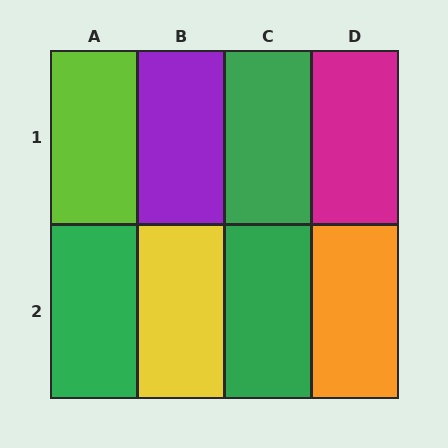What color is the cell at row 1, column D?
Magenta.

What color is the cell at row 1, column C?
Green.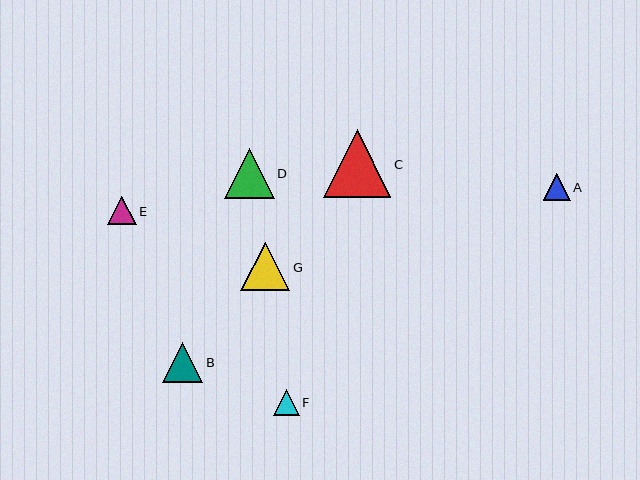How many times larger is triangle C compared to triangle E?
Triangle C is approximately 2.3 times the size of triangle E.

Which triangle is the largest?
Triangle C is the largest with a size of approximately 67 pixels.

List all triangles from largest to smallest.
From largest to smallest: C, D, G, B, E, A, F.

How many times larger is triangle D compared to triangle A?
Triangle D is approximately 1.8 times the size of triangle A.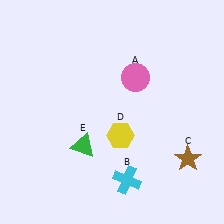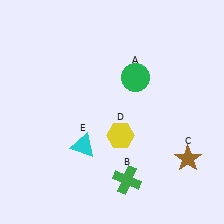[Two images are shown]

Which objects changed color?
A changed from pink to green. B changed from cyan to green. E changed from green to cyan.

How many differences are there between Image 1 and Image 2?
There are 3 differences between the two images.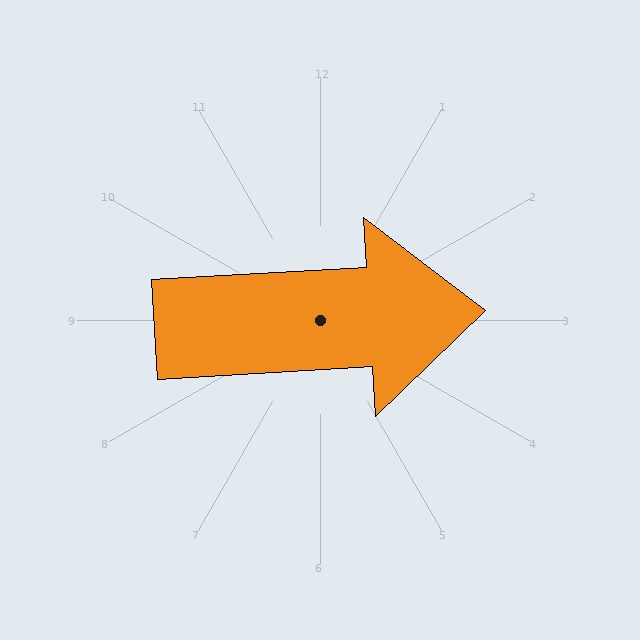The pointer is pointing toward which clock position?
Roughly 3 o'clock.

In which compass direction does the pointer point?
East.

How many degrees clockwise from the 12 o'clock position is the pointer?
Approximately 87 degrees.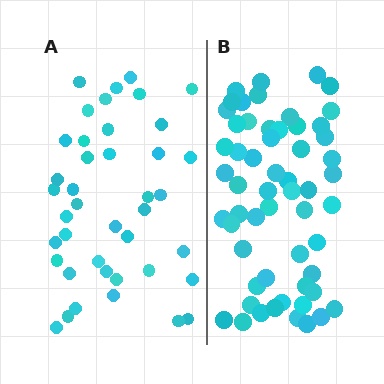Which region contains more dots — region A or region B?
Region B (the right region) has more dots.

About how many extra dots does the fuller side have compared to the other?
Region B has approximately 15 more dots than region A.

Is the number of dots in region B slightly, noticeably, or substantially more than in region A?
Region B has noticeably more, but not dramatically so. The ratio is roughly 1.4 to 1.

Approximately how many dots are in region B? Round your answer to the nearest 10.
About 60 dots. (The exact count is 57, which rounds to 60.)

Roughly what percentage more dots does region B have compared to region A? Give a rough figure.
About 40% more.